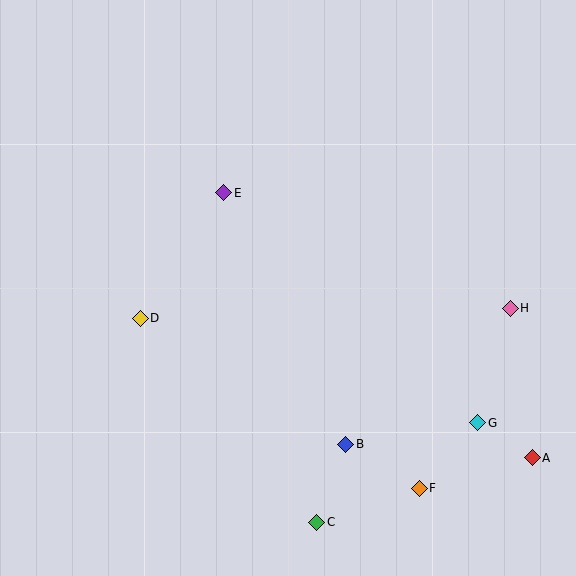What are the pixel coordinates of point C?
Point C is at (317, 522).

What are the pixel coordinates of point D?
Point D is at (140, 318).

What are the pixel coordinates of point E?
Point E is at (224, 193).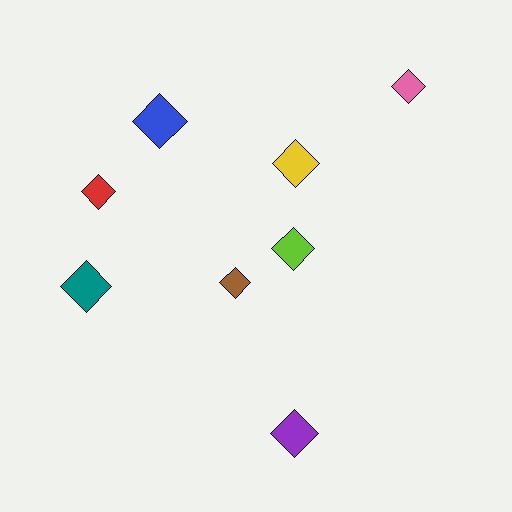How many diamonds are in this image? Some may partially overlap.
There are 8 diamonds.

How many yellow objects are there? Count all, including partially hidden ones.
There is 1 yellow object.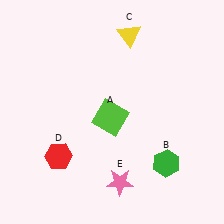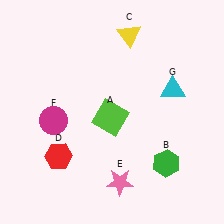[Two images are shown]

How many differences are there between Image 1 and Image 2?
There are 2 differences between the two images.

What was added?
A magenta circle (F), a cyan triangle (G) were added in Image 2.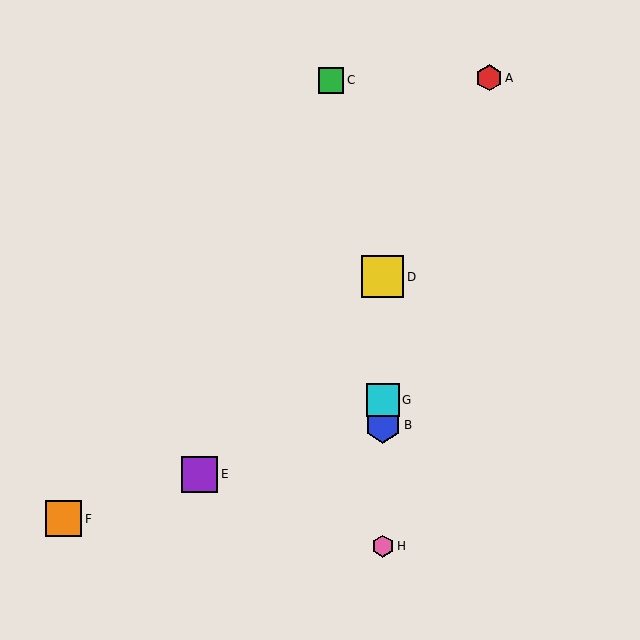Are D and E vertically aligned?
No, D is at x≈383 and E is at x≈200.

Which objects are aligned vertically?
Objects B, D, G, H are aligned vertically.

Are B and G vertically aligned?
Yes, both are at x≈383.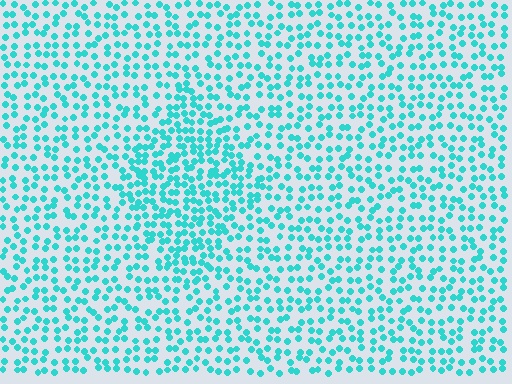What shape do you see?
I see a diamond.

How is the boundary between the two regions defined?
The boundary is defined by a change in element density (approximately 1.7x ratio). All elements are the same color, size, and shape.